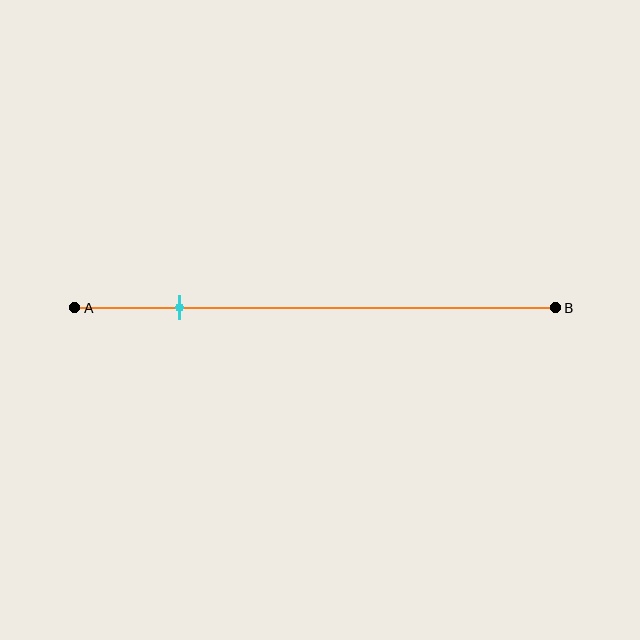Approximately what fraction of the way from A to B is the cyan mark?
The cyan mark is approximately 20% of the way from A to B.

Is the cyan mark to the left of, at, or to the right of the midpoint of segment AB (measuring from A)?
The cyan mark is to the left of the midpoint of segment AB.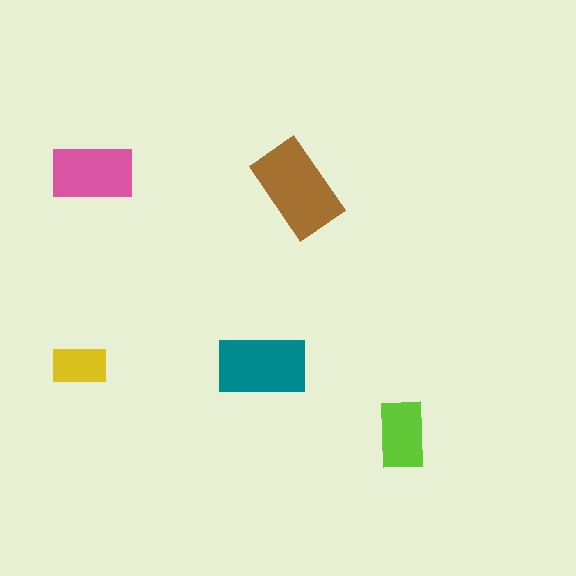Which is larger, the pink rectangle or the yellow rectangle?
The pink one.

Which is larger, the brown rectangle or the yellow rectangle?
The brown one.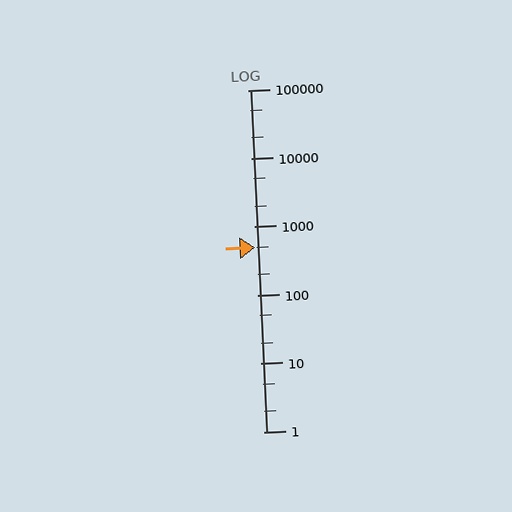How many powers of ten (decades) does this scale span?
The scale spans 5 decades, from 1 to 100000.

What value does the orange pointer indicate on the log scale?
The pointer indicates approximately 500.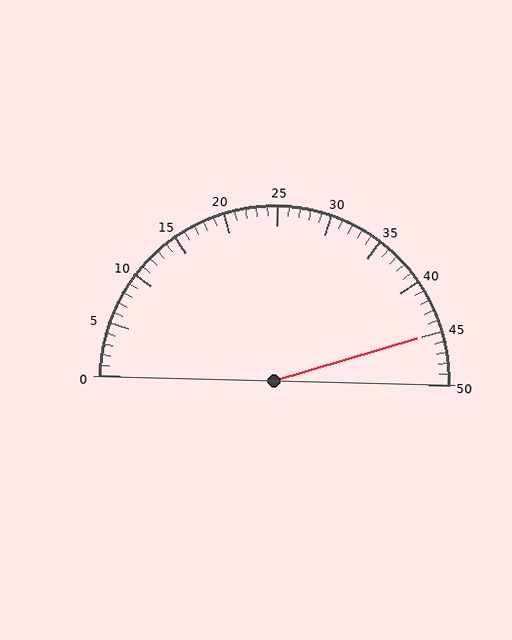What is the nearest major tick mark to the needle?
The nearest major tick mark is 45.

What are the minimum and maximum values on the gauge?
The gauge ranges from 0 to 50.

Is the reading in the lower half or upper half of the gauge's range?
The reading is in the upper half of the range (0 to 50).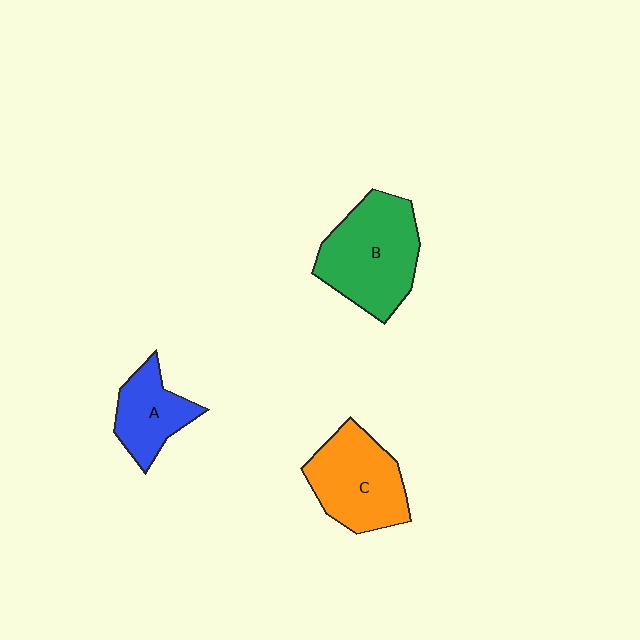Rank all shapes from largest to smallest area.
From largest to smallest: B (green), C (orange), A (blue).